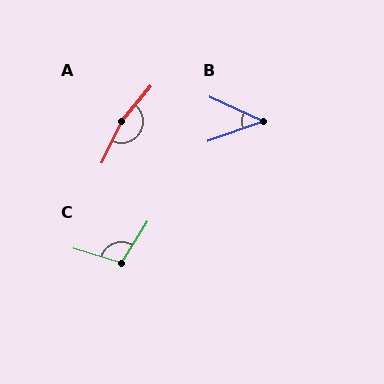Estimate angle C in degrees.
Approximately 105 degrees.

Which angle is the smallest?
B, at approximately 44 degrees.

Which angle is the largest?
A, at approximately 164 degrees.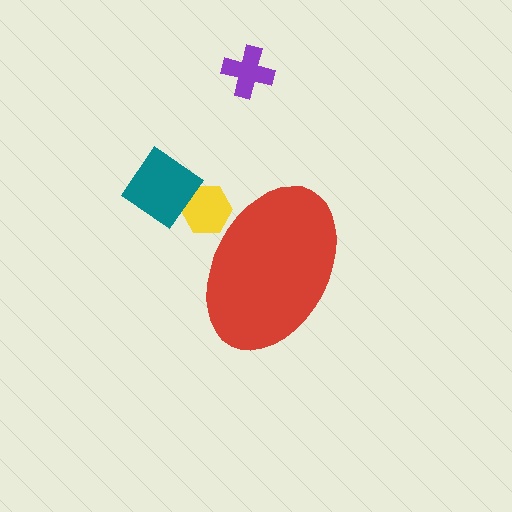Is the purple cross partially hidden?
No, the purple cross is fully visible.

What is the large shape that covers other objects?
A red ellipse.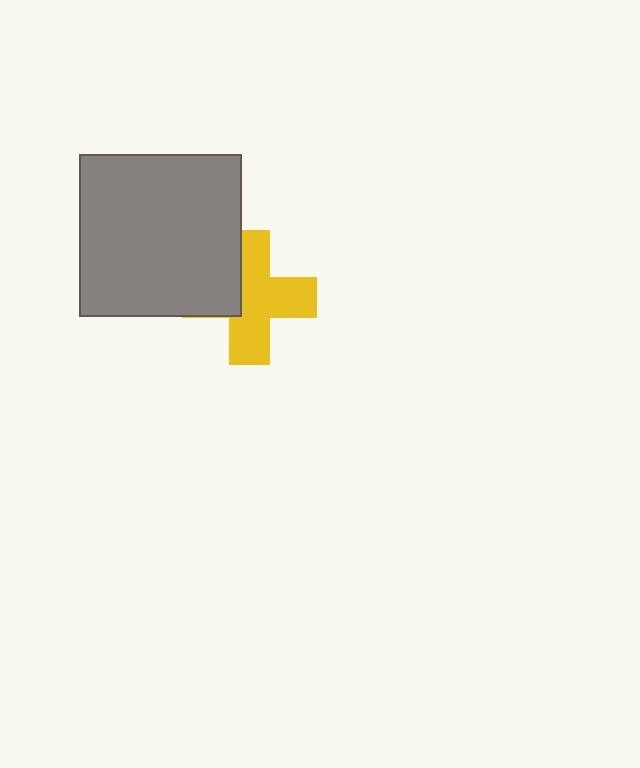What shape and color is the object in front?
The object in front is a gray square.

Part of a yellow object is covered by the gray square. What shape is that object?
It is a cross.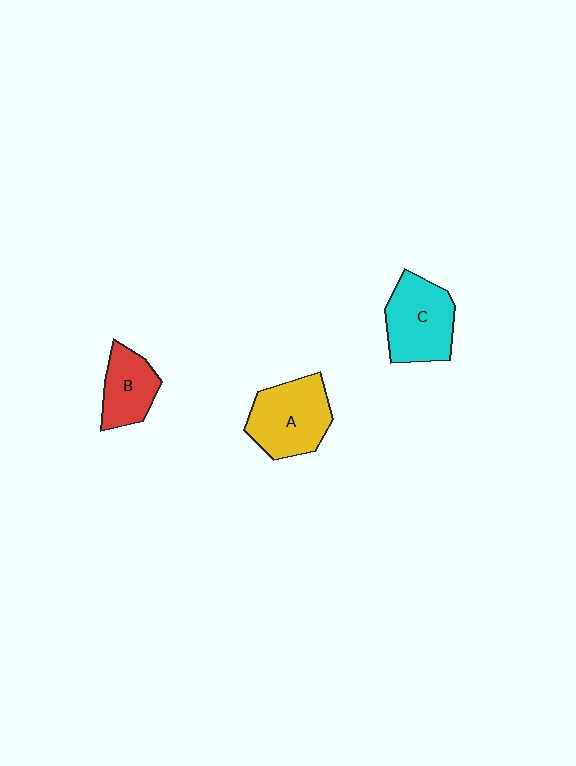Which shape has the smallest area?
Shape B (red).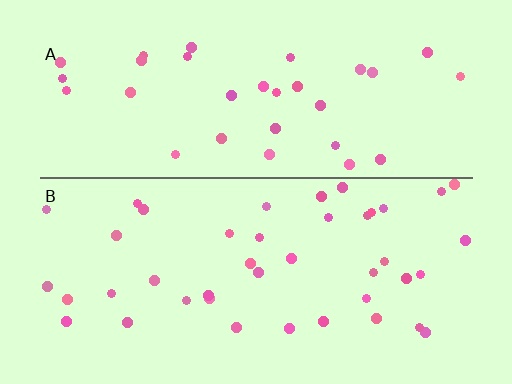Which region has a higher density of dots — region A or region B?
B (the bottom).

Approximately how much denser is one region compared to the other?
Approximately 1.3× — region B over region A.